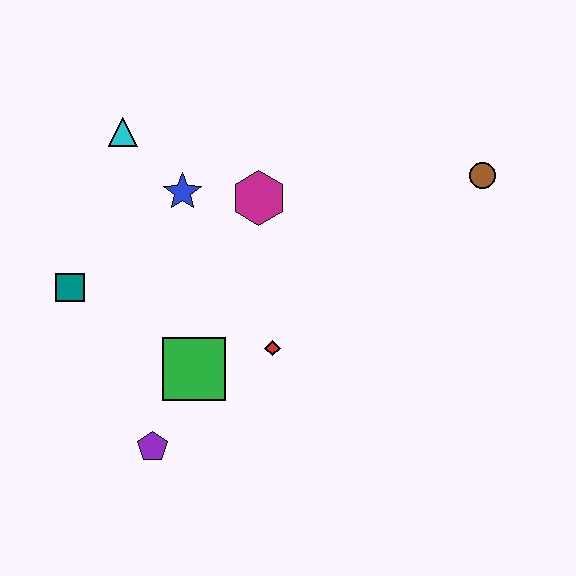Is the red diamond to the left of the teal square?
No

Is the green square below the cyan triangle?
Yes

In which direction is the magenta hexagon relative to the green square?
The magenta hexagon is above the green square.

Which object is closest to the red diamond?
The green square is closest to the red diamond.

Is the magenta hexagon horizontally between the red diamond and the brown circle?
No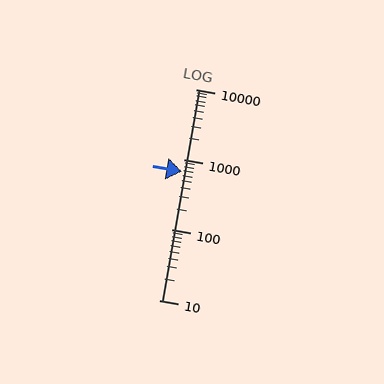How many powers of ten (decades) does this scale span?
The scale spans 3 decades, from 10 to 10000.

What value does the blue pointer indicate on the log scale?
The pointer indicates approximately 680.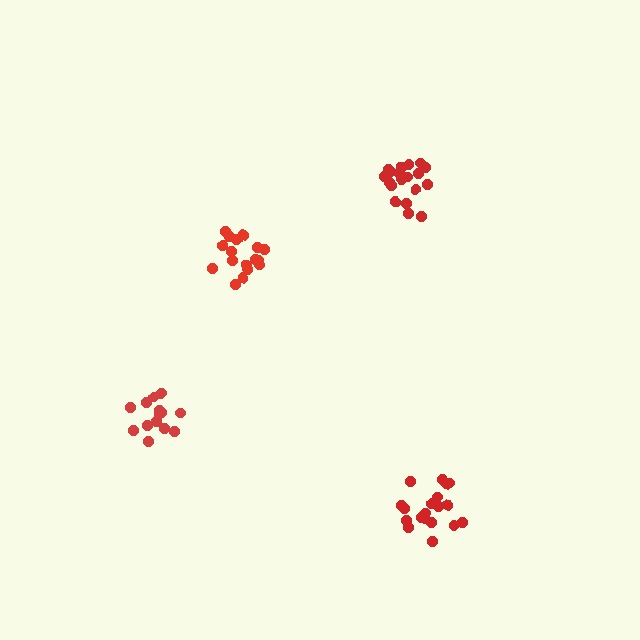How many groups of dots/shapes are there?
There are 4 groups.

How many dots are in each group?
Group 1: 19 dots, Group 2: 17 dots, Group 3: 14 dots, Group 4: 19 dots (69 total).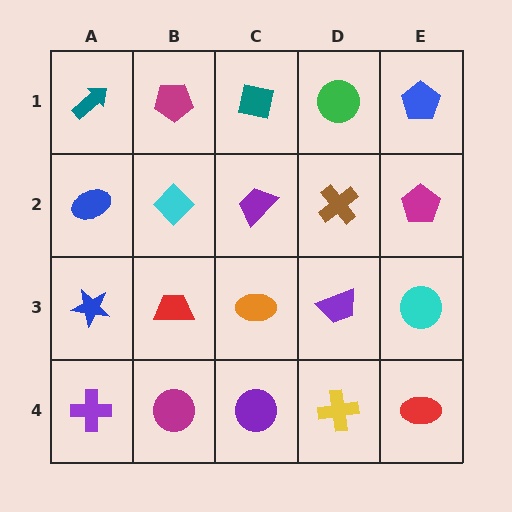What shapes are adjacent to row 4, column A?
A blue star (row 3, column A), a magenta circle (row 4, column B).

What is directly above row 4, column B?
A red trapezoid.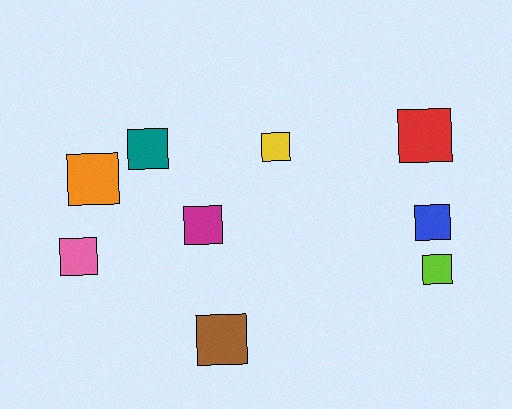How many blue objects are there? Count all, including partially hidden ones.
There is 1 blue object.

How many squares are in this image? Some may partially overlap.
There are 9 squares.